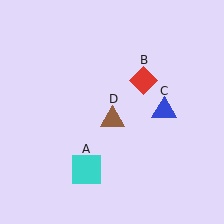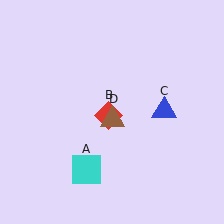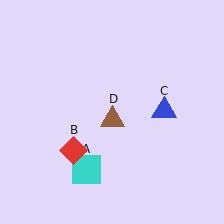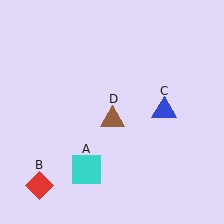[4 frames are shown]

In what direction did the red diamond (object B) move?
The red diamond (object B) moved down and to the left.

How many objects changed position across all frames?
1 object changed position: red diamond (object B).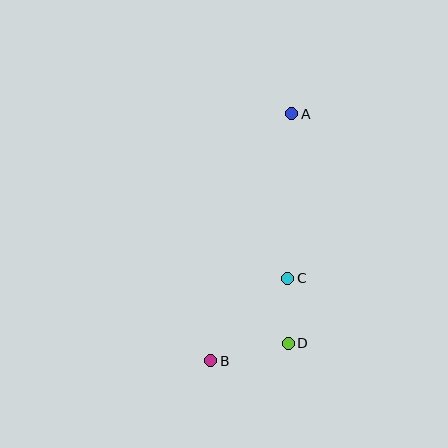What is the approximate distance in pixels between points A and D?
The distance between A and D is approximately 230 pixels.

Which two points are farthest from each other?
Points A and B are farthest from each other.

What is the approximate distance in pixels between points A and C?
The distance between A and C is approximately 165 pixels.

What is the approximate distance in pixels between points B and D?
The distance between B and D is approximately 80 pixels.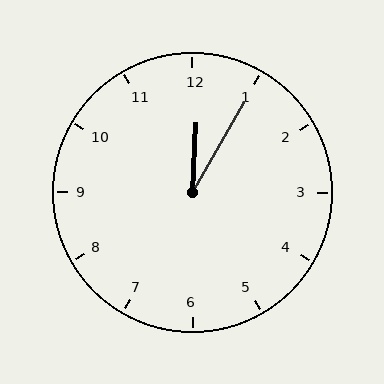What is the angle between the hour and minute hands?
Approximately 28 degrees.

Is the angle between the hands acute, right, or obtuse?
It is acute.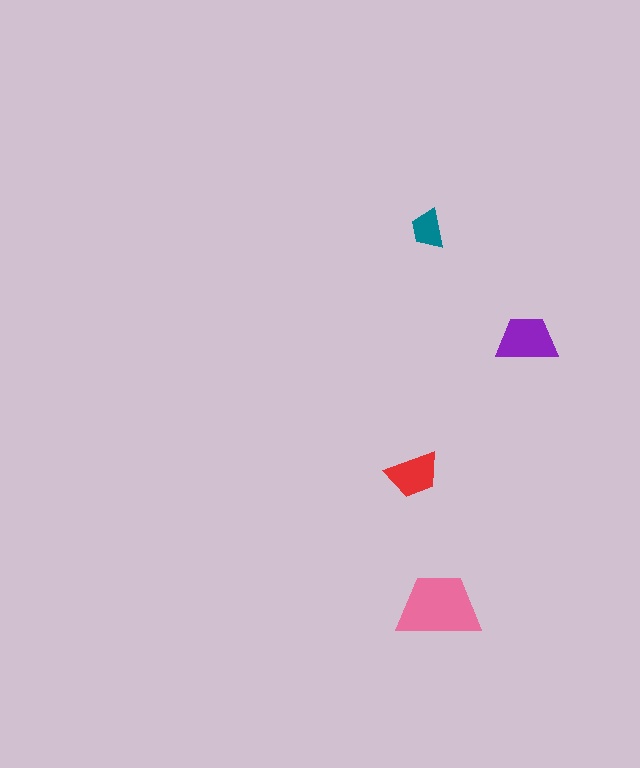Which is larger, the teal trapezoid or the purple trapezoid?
The purple one.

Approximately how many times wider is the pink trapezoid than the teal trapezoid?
About 2 times wider.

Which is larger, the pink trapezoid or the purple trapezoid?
The pink one.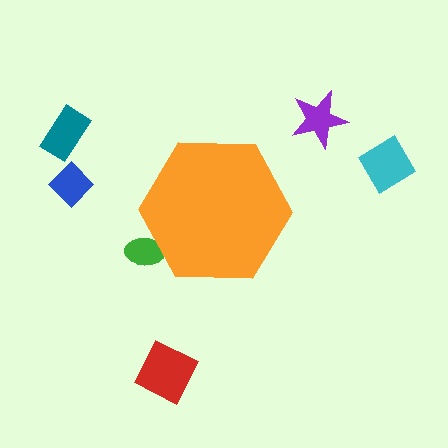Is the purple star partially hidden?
No, the purple star is fully visible.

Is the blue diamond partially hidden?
No, the blue diamond is fully visible.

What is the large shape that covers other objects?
An orange hexagon.